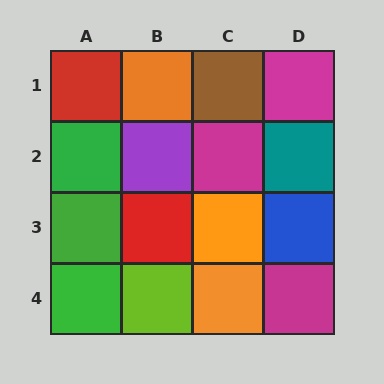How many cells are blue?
1 cell is blue.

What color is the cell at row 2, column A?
Green.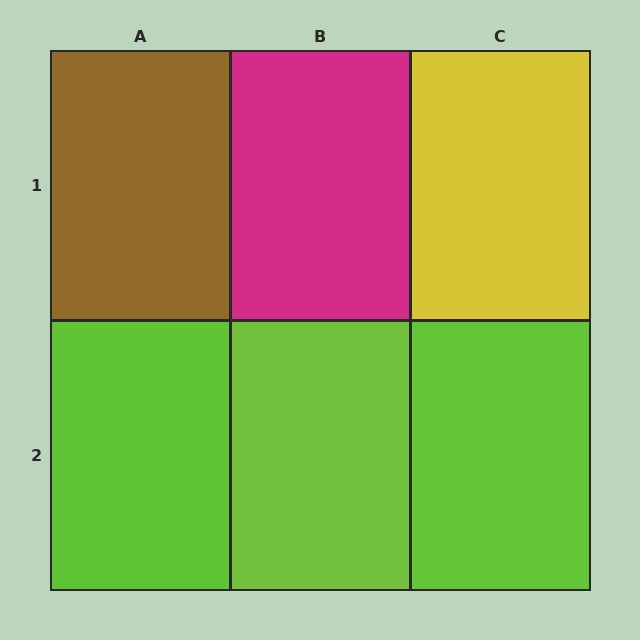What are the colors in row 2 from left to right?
Lime, lime, lime.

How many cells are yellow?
1 cell is yellow.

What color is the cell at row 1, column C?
Yellow.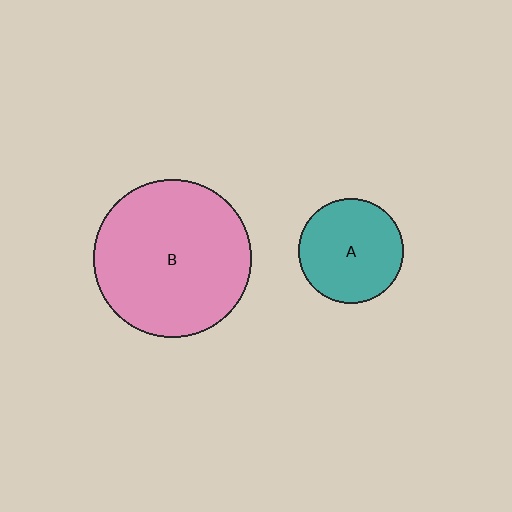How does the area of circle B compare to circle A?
Approximately 2.3 times.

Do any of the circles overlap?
No, none of the circles overlap.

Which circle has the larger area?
Circle B (pink).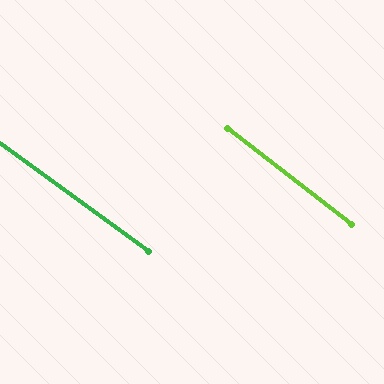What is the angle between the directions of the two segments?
Approximately 2 degrees.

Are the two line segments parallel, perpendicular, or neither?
Parallel — their directions differ by only 1.7°.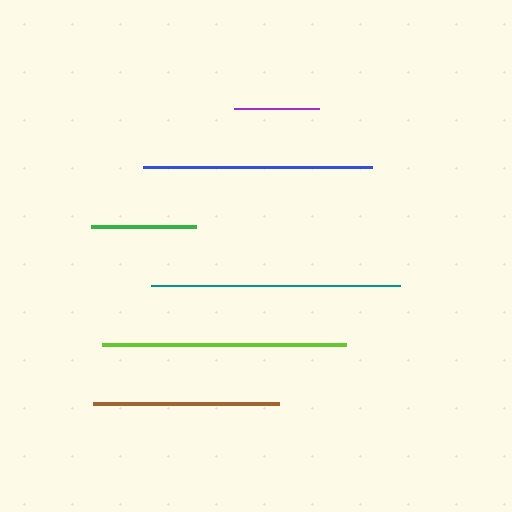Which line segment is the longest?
The teal line is the longest at approximately 250 pixels.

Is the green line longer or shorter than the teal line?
The teal line is longer than the green line.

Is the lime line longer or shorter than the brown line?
The lime line is longer than the brown line.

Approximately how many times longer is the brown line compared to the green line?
The brown line is approximately 1.8 times the length of the green line.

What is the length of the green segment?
The green segment is approximately 105 pixels long.